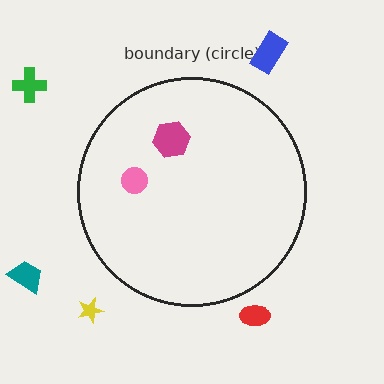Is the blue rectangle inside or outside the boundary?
Outside.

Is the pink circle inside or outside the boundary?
Inside.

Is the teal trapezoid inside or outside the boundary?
Outside.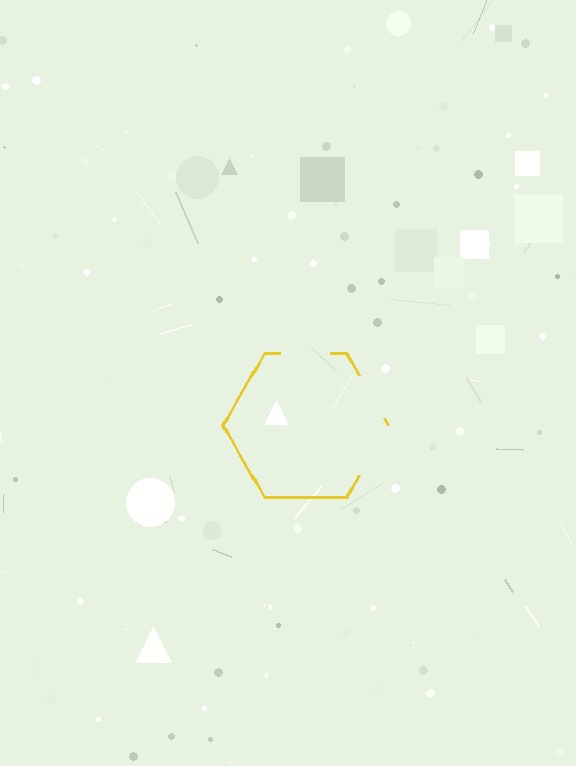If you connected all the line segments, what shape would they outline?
They would outline a hexagon.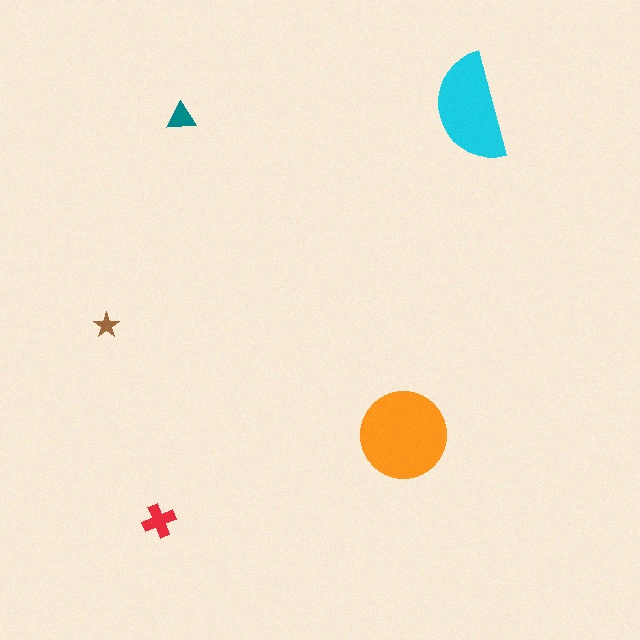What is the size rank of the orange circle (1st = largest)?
1st.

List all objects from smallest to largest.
The brown star, the teal triangle, the red cross, the cyan semicircle, the orange circle.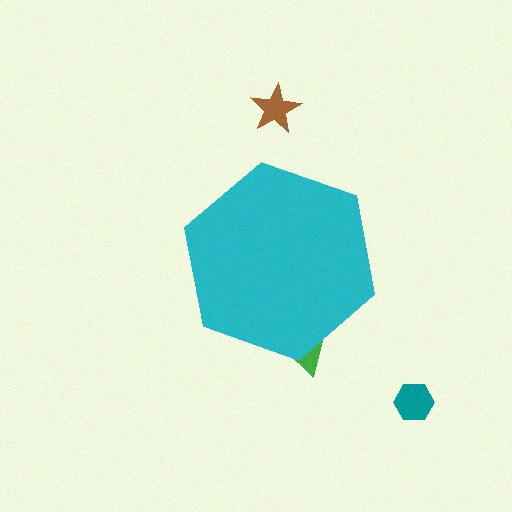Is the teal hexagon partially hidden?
No, the teal hexagon is fully visible.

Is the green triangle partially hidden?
Yes, the green triangle is partially hidden behind the cyan hexagon.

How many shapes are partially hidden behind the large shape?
1 shape is partially hidden.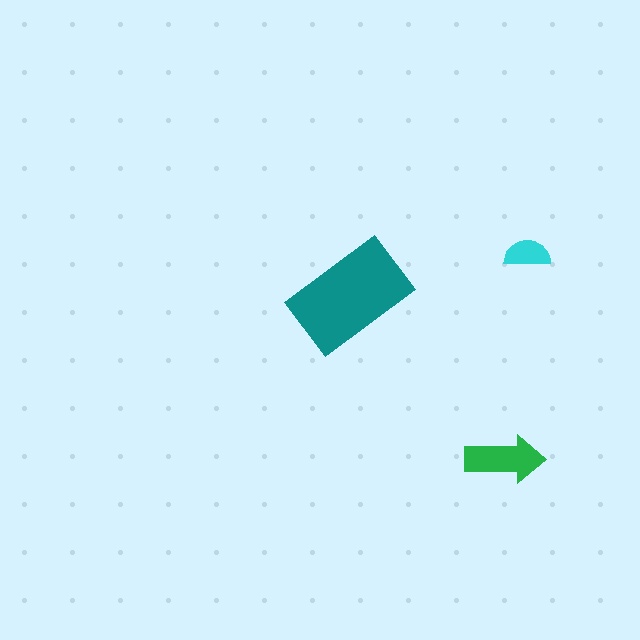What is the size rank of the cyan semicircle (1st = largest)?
3rd.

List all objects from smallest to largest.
The cyan semicircle, the green arrow, the teal rectangle.